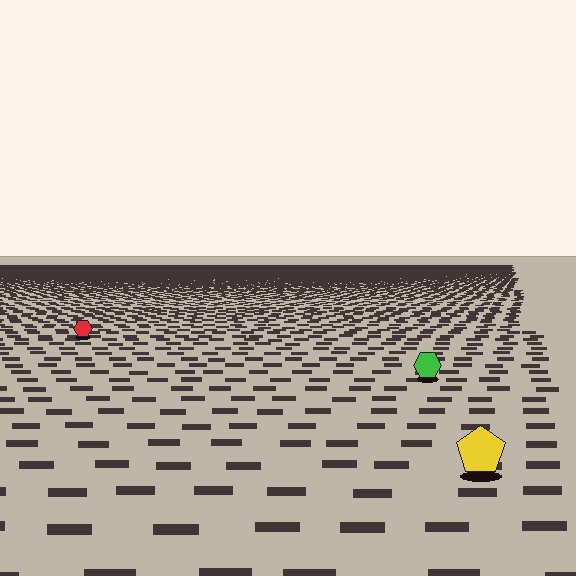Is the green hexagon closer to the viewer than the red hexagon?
Yes. The green hexagon is closer — you can tell from the texture gradient: the ground texture is coarser near it.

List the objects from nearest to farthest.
From nearest to farthest: the yellow pentagon, the green hexagon, the red hexagon.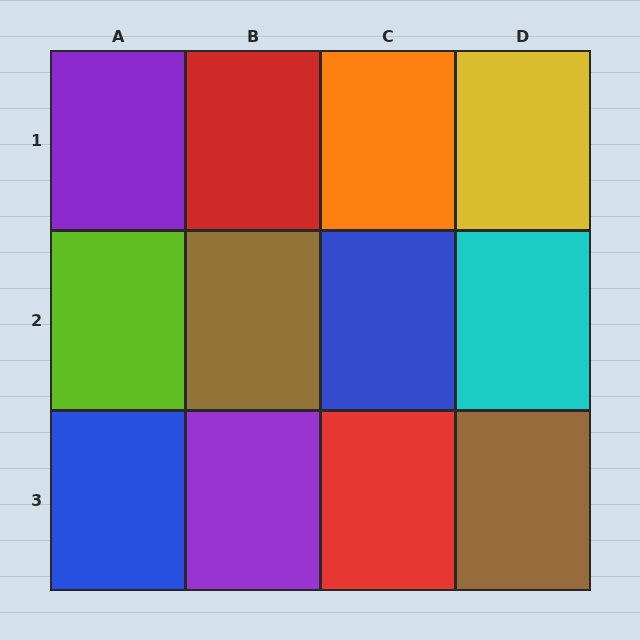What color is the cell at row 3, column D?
Brown.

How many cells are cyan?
1 cell is cyan.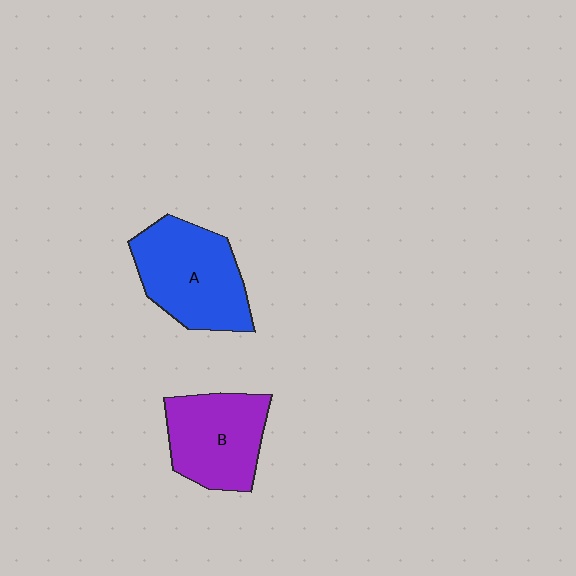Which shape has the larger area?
Shape A (blue).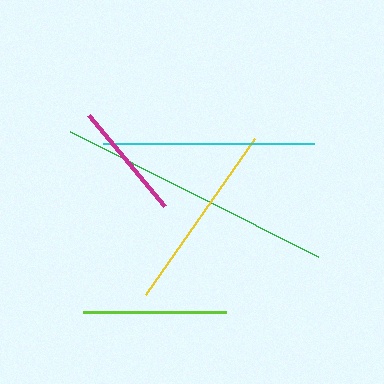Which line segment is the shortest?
The magenta line is the shortest at approximately 118 pixels.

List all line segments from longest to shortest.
From longest to shortest: green, cyan, yellow, lime, magenta.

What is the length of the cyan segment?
The cyan segment is approximately 211 pixels long.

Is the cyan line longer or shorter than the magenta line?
The cyan line is longer than the magenta line.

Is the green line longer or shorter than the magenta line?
The green line is longer than the magenta line.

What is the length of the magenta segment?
The magenta segment is approximately 118 pixels long.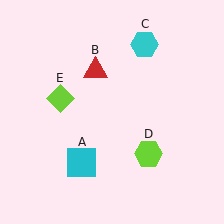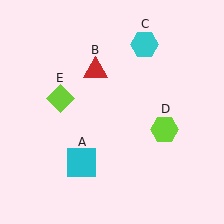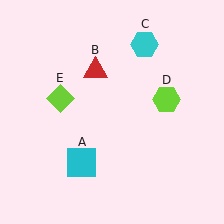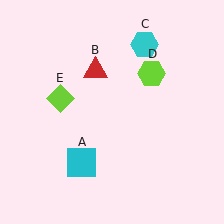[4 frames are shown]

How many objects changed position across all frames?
1 object changed position: lime hexagon (object D).